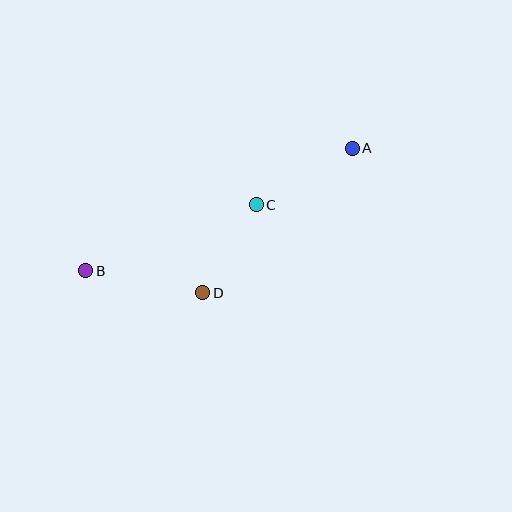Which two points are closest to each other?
Points C and D are closest to each other.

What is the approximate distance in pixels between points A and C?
The distance between A and C is approximately 112 pixels.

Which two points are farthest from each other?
Points A and B are farthest from each other.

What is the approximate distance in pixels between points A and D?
The distance between A and D is approximately 208 pixels.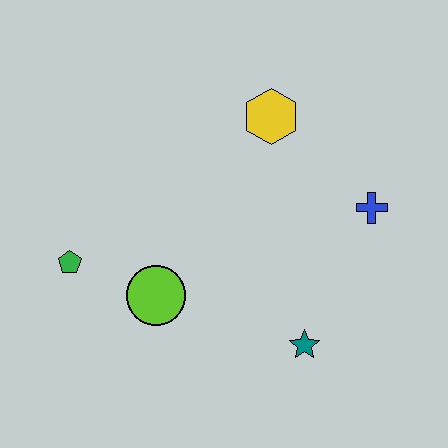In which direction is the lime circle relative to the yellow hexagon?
The lime circle is below the yellow hexagon.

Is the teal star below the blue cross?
Yes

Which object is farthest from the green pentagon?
The blue cross is farthest from the green pentagon.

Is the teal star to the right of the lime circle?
Yes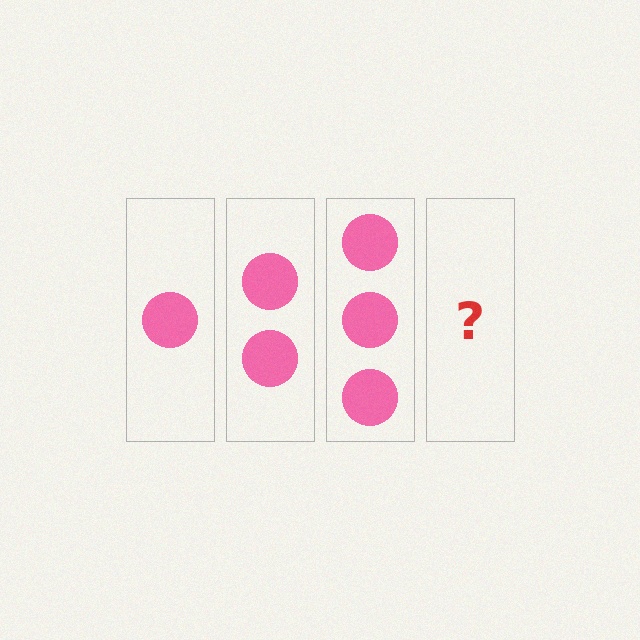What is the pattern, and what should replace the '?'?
The pattern is that each step adds one more circle. The '?' should be 4 circles.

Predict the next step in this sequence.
The next step is 4 circles.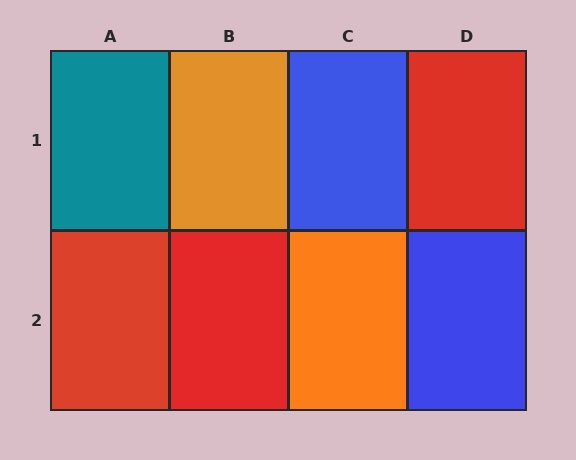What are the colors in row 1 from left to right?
Teal, orange, blue, red.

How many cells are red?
3 cells are red.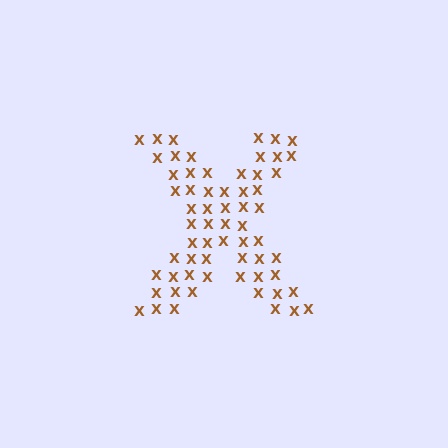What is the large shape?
The large shape is the letter X.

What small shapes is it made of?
It is made of small letter X's.